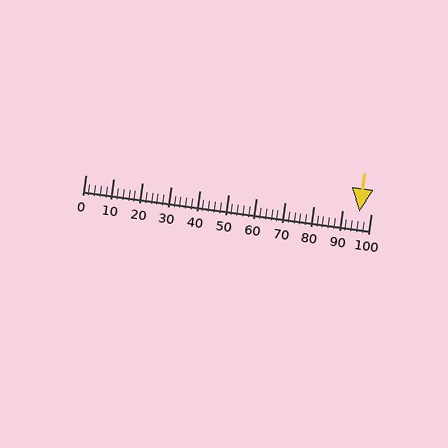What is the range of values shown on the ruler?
The ruler shows values from 0 to 100.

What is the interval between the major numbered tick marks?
The major tick marks are spaced 10 units apart.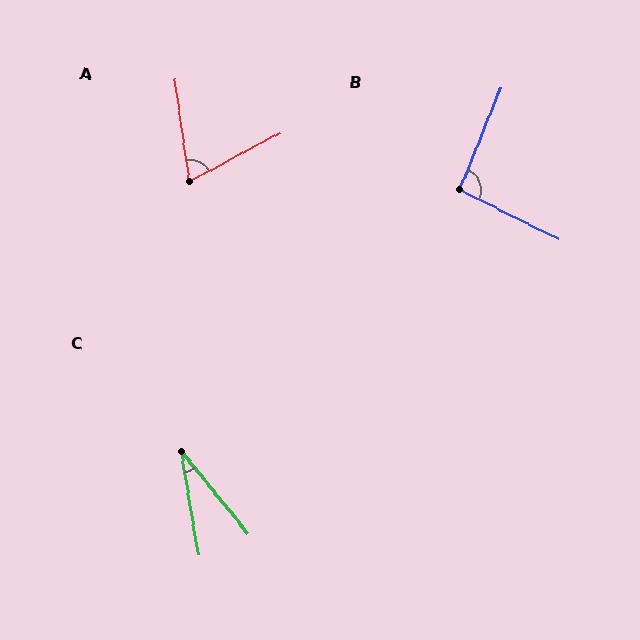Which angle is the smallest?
C, at approximately 30 degrees.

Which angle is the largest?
B, at approximately 94 degrees.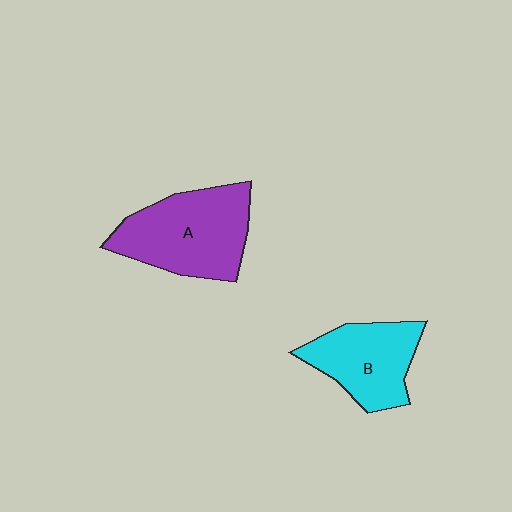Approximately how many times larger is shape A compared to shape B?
Approximately 1.3 times.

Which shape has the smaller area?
Shape B (cyan).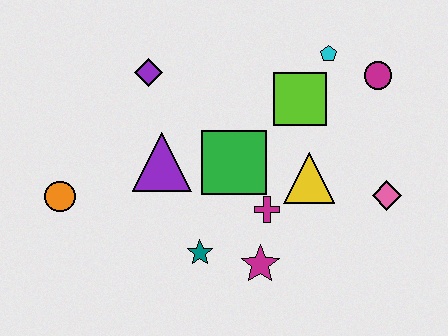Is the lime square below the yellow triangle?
No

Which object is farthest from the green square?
The orange circle is farthest from the green square.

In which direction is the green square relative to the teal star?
The green square is above the teal star.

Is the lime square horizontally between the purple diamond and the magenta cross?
No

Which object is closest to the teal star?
The magenta star is closest to the teal star.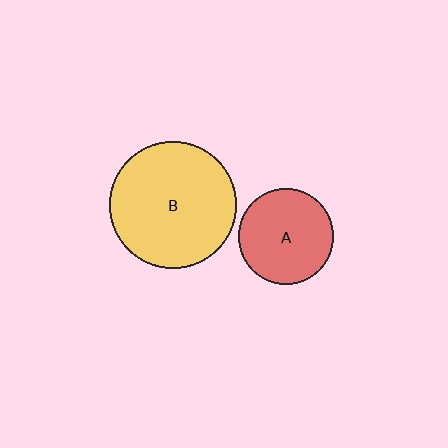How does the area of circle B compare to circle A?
Approximately 1.8 times.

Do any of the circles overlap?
No, none of the circles overlap.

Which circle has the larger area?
Circle B (yellow).